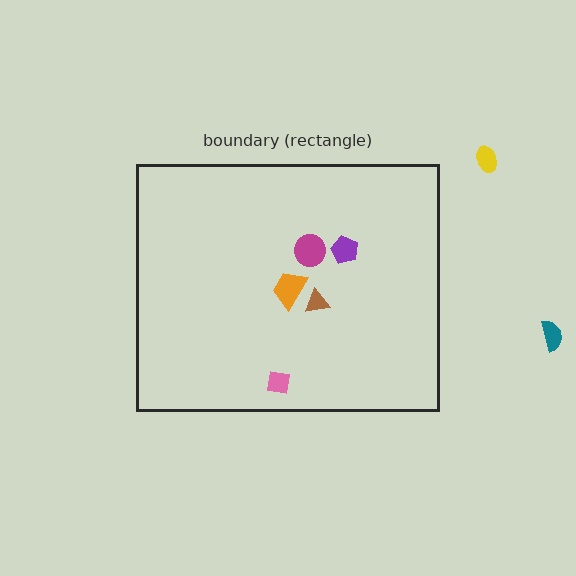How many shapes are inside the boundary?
5 inside, 2 outside.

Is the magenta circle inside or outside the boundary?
Inside.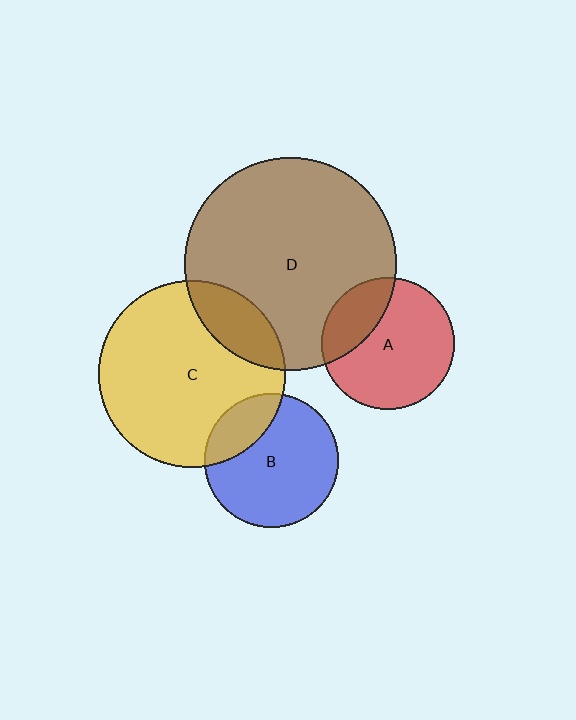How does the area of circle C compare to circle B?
Approximately 2.0 times.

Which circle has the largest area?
Circle D (brown).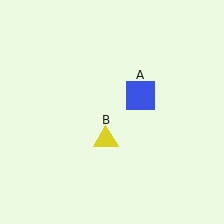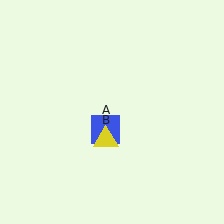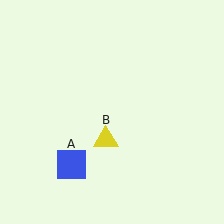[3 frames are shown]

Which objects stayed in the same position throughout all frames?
Yellow triangle (object B) remained stationary.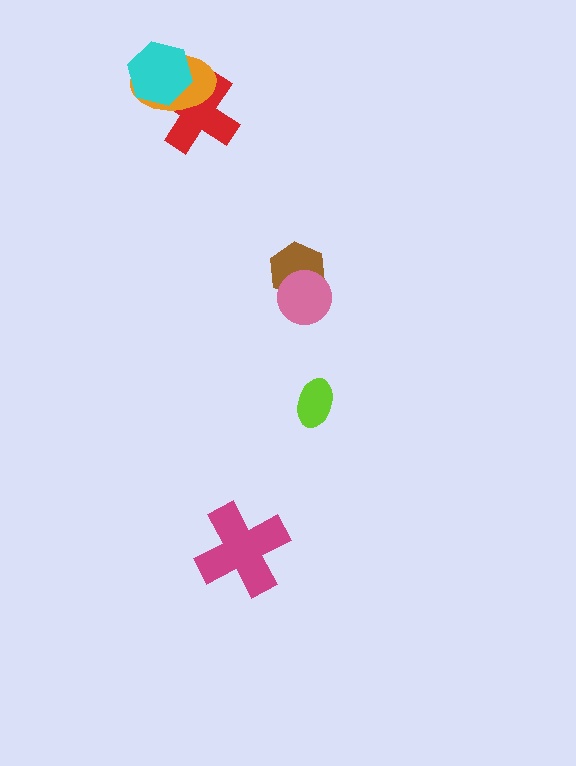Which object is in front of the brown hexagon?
The pink circle is in front of the brown hexagon.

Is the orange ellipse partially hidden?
Yes, it is partially covered by another shape.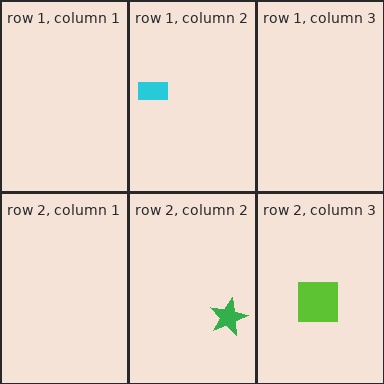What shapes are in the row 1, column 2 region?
The cyan rectangle.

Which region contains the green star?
The row 2, column 2 region.